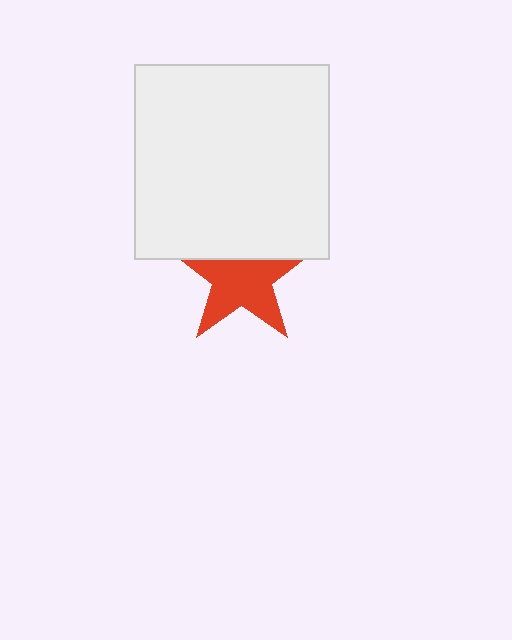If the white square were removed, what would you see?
You would see the complete red star.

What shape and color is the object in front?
The object in front is a white square.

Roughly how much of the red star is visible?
Most of it is visible (roughly 67%).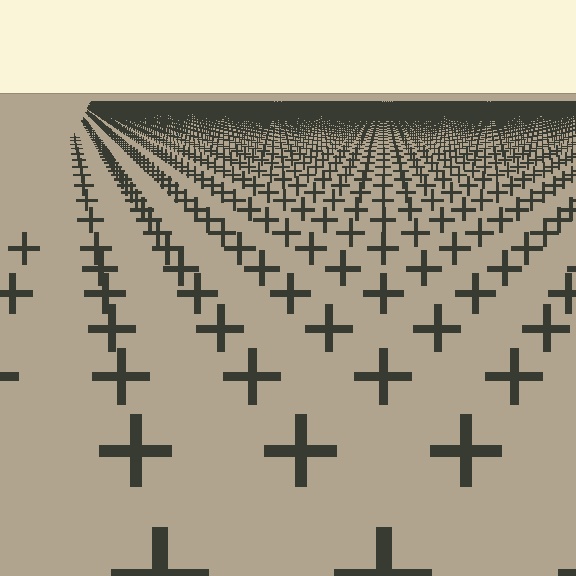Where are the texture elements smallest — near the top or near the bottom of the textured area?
Near the top.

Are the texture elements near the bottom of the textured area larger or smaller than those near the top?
Larger. Near the bottom, elements are closer to the viewer and appear at a bigger on-screen size.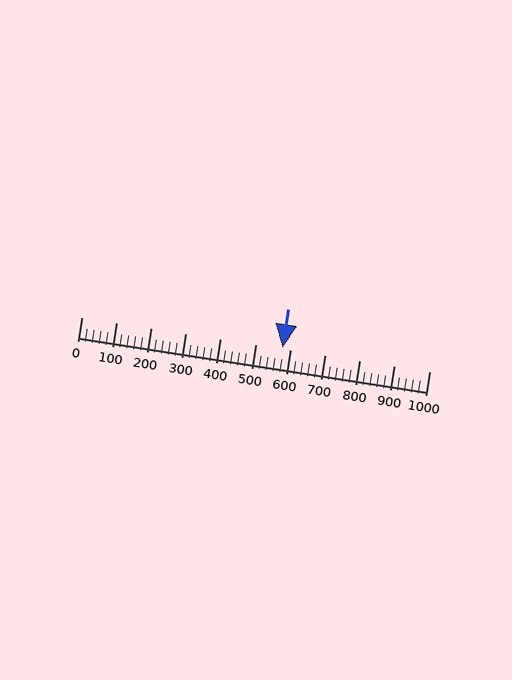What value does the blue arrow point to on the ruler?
The blue arrow points to approximately 579.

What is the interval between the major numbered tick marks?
The major tick marks are spaced 100 units apart.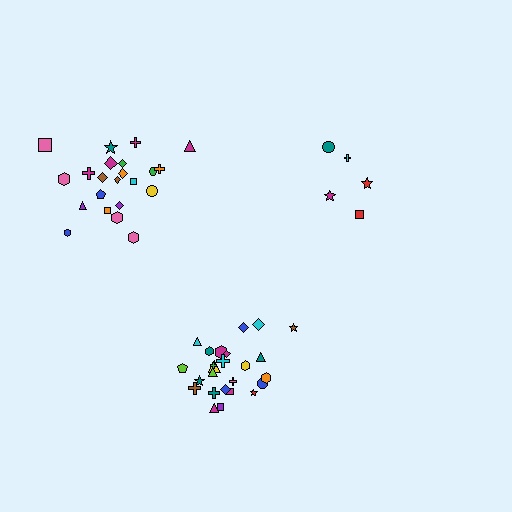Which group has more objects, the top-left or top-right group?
The top-left group.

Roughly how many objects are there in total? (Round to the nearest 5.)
Roughly 50 objects in total.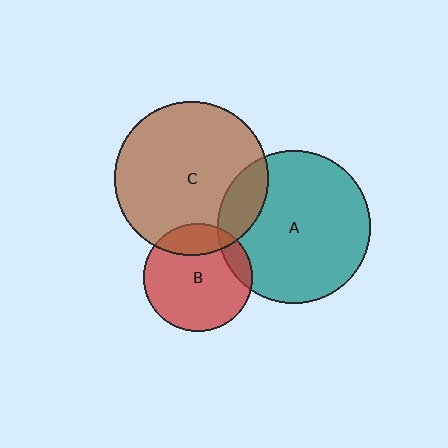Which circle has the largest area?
Circle C (brown).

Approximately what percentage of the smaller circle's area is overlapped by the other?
Approximately 10%.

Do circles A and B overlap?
Yes.